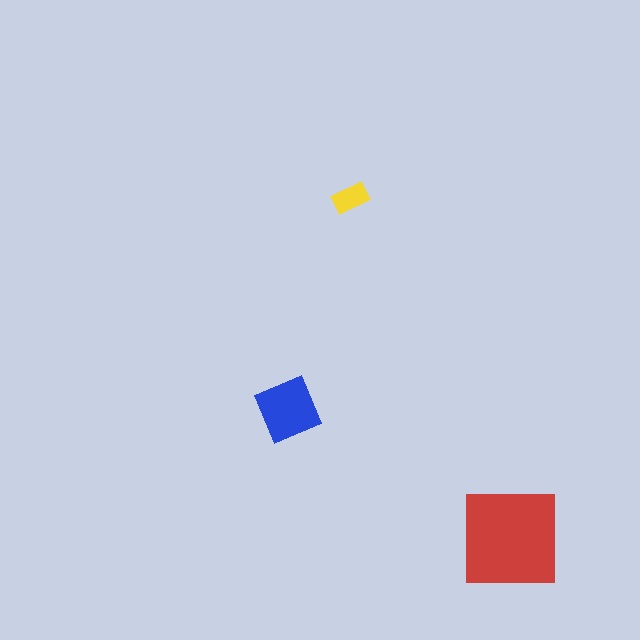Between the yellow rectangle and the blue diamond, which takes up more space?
The blue diamond.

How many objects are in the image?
There are 3 objects in the image.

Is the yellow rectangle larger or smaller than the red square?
Smaller.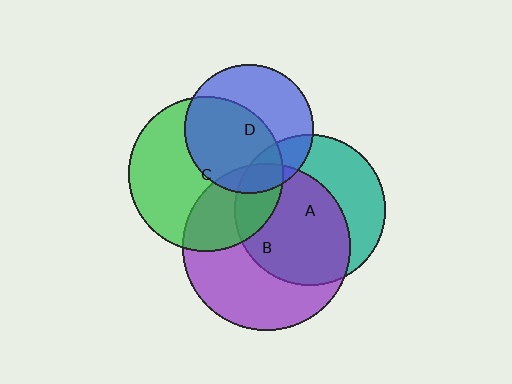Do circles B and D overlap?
Yes.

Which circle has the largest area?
Circle B (purple).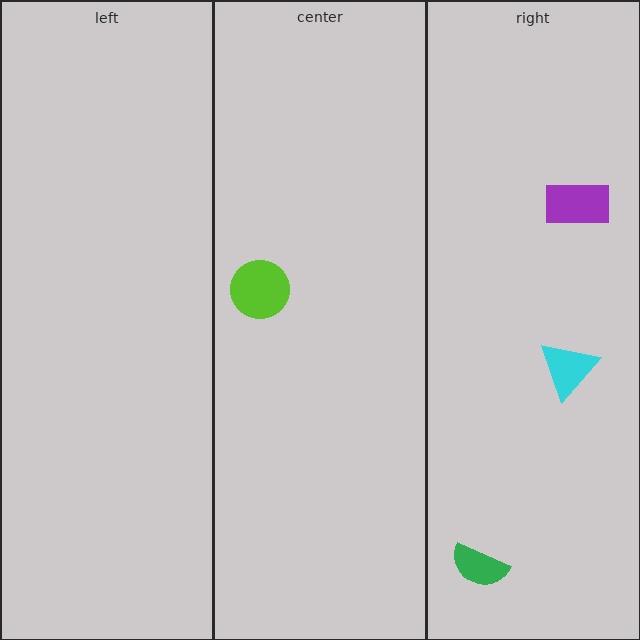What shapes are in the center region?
The lime circle.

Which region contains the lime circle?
The center region.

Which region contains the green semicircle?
The right region.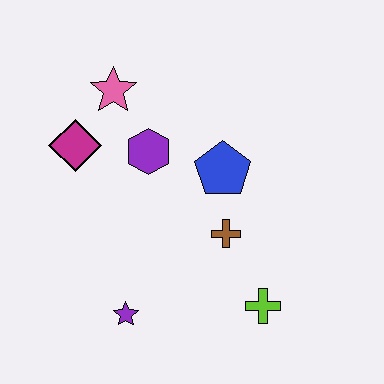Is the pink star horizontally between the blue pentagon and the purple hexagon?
No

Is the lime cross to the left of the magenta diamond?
No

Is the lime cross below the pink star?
Yes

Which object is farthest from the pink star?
The lime cross is farthest from the pink star.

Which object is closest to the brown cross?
The blue pentagon is closest to the brown cross.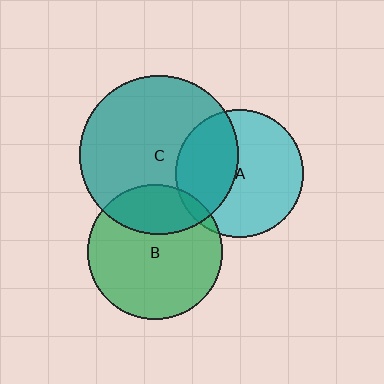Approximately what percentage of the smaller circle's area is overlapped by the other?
Approximately 5%.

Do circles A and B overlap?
Yes.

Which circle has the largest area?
Circle C (teal).